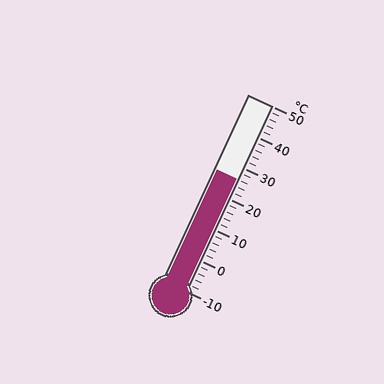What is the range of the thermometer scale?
The thermometer scale ranges from -10°C to 50°C.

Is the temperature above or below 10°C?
The temperature is above 10°C.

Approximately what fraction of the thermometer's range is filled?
The thermometer is filled to approximately 60% of its range.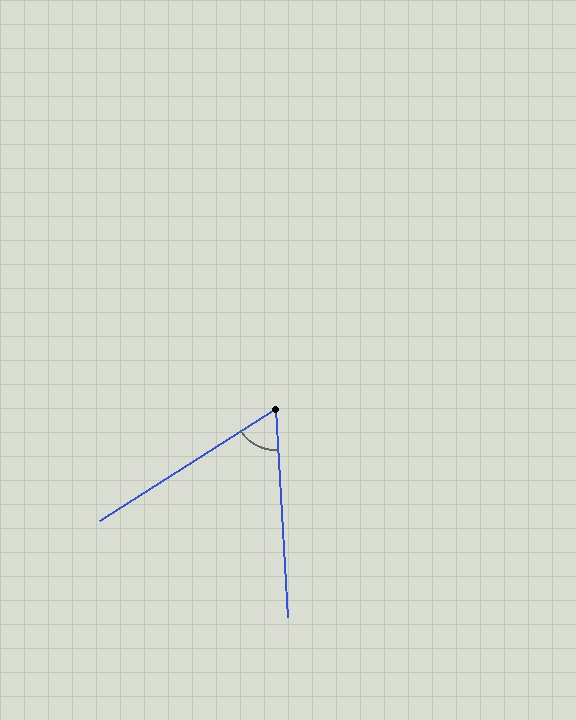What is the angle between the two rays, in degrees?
Approximately 61 degrees.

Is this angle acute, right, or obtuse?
It is acute.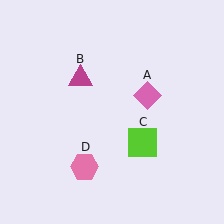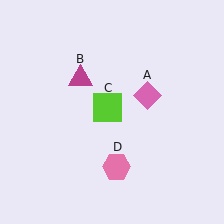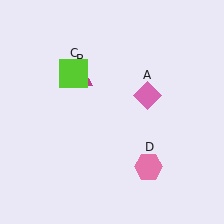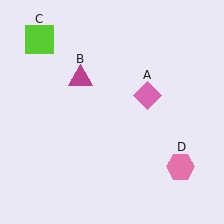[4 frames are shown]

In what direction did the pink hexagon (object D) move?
The pink hexagon (object D) moved right.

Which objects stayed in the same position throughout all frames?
Pink diamond (object A) and magenta triangle (object B) remained stationary.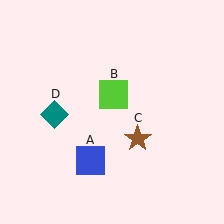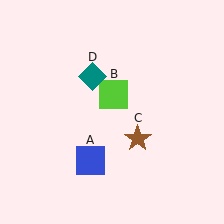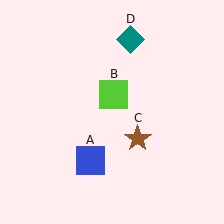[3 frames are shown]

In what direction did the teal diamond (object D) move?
The teal diamond (object D) moved up and to the right.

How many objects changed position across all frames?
1 object changed position: teal diamond (object D).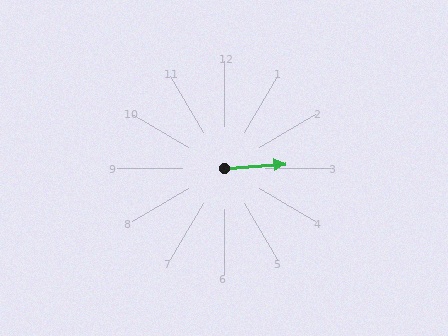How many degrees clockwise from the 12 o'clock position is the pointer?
Approximately 86 degrees.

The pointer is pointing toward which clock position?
Roughly 3 o'clock.